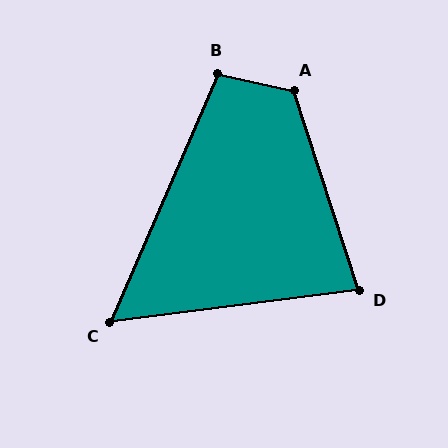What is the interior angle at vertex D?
Approximately 79 degrees (acute).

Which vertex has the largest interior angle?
A, at approximately 121 degrees.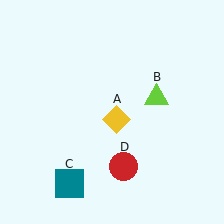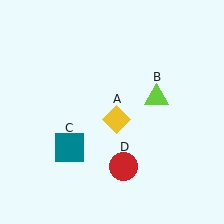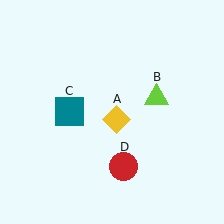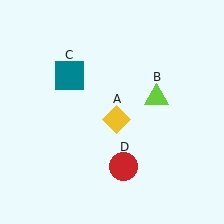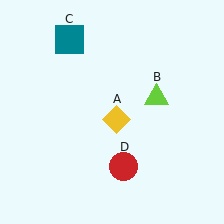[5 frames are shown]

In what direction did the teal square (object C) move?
The teal square (object C) moved up.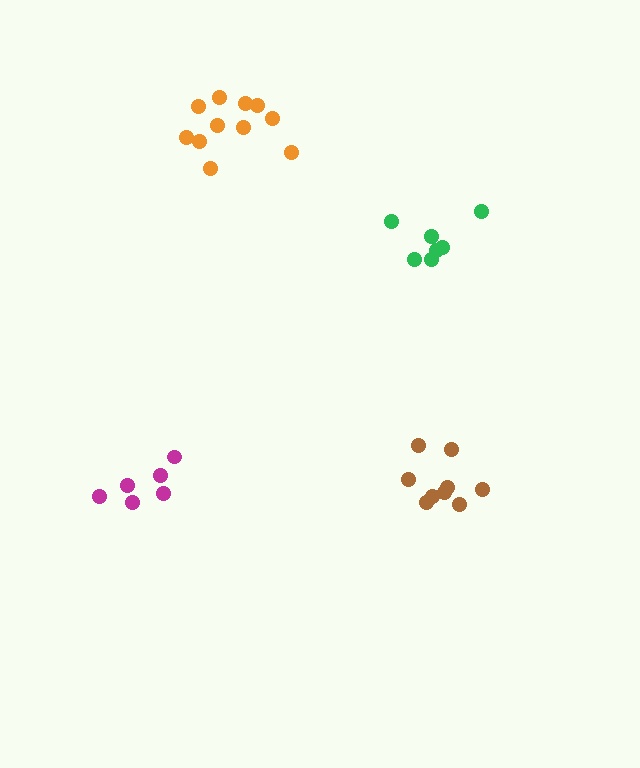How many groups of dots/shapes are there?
There are 4 groups.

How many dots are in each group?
Group 1: 9 dots, Group 2: 7 dots, Group 3: 11 dots, Group 4: 6 dots (33 total).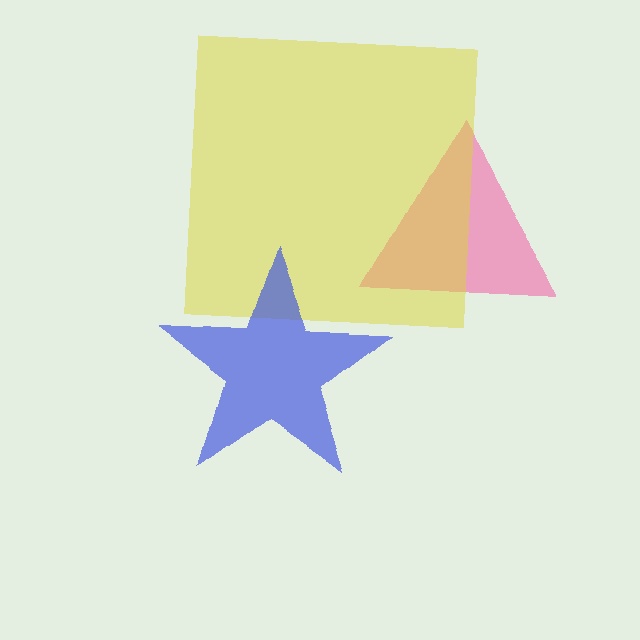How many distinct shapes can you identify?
There are 3 distinct shapes: a pink triangle, a yellow square, a blue star.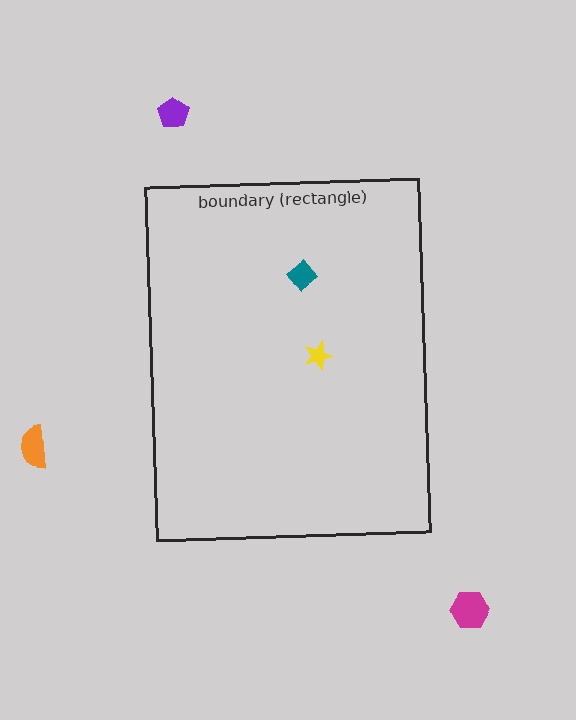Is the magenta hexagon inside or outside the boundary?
Outside.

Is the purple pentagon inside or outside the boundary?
Outside.